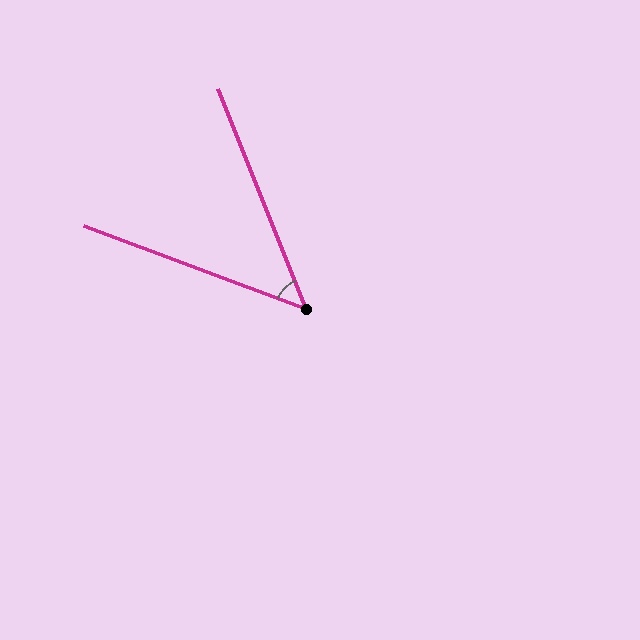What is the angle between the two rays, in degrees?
Approximately 48 degrees.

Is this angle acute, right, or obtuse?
It is acute.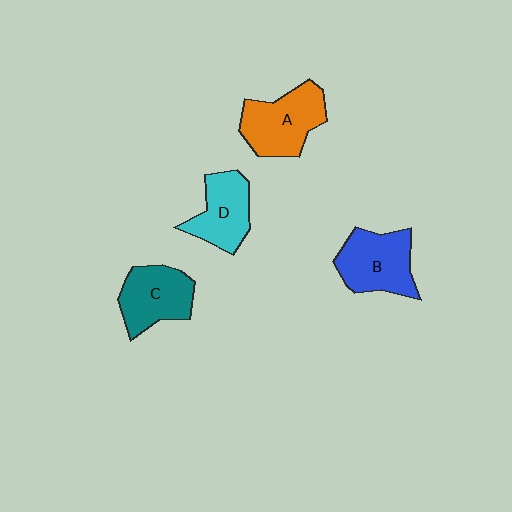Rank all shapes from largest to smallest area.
From largest to smallest: A (orange), B (blue), C (teal), D (cyan).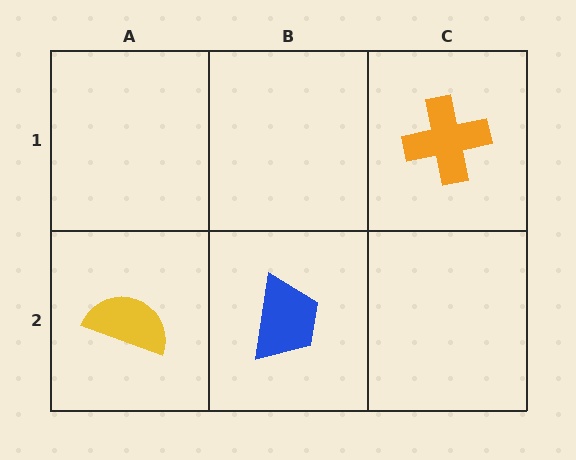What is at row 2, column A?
A yellow semicircle.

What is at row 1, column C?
An orange cross.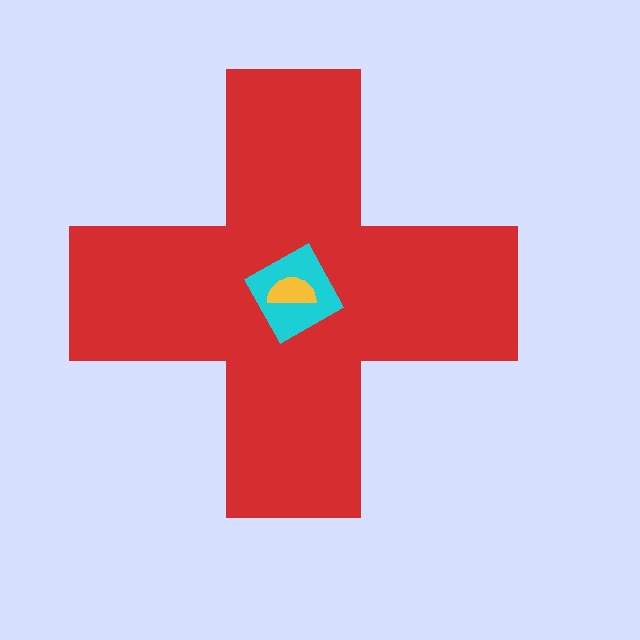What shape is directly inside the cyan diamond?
The yellow semicircle.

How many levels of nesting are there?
3.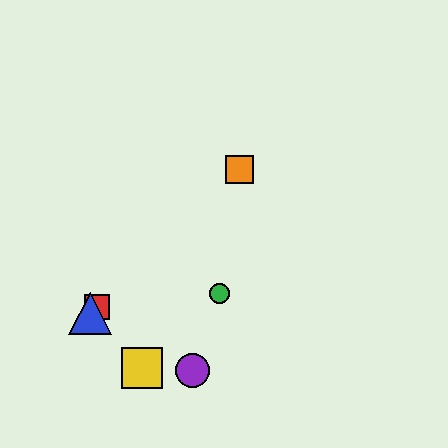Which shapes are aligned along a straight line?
The red square, the blue triangle, the orange square are aligned along a straight line.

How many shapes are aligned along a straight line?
3 shapes (the red square, the blue triangle, the orange square) are aligned along a straight line.